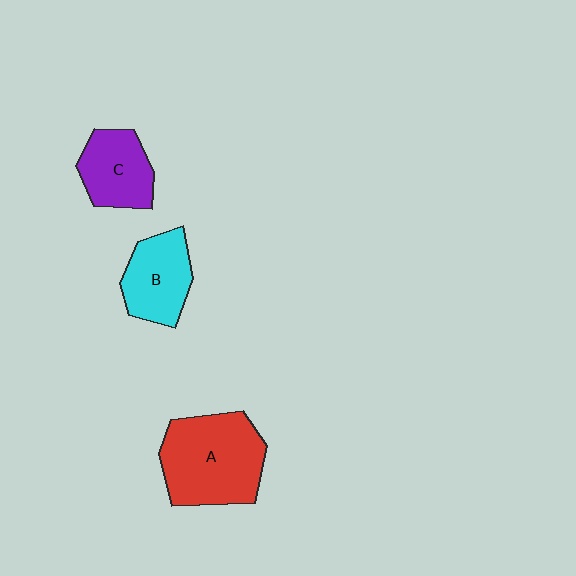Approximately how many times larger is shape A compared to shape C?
Approximately 1.7 times.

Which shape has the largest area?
Shape A (red).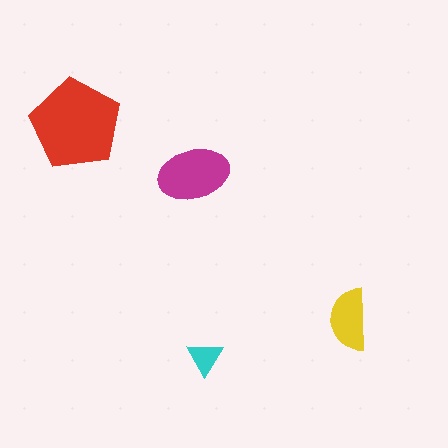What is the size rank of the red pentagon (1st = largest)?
1st.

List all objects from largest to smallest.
The red pentagon, the magenta ellipse, the yellow semicircle, the cyan triangle.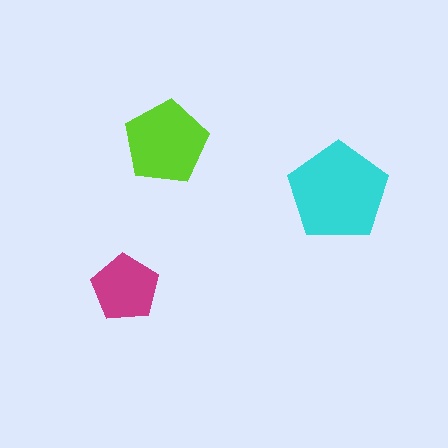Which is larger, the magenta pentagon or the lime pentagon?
The lime one.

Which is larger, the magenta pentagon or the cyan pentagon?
The cyan one.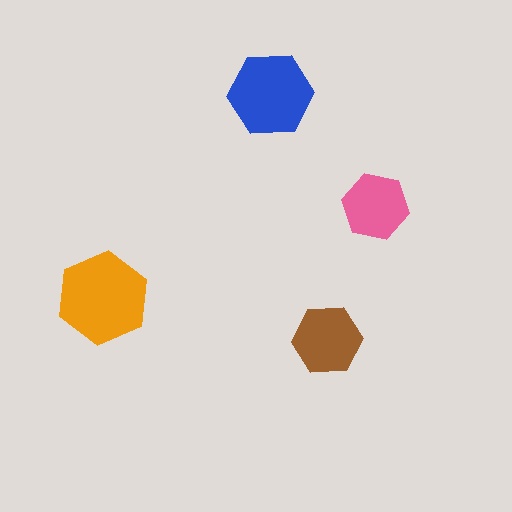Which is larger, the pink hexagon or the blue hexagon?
The blue one.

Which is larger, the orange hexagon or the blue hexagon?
The orange one.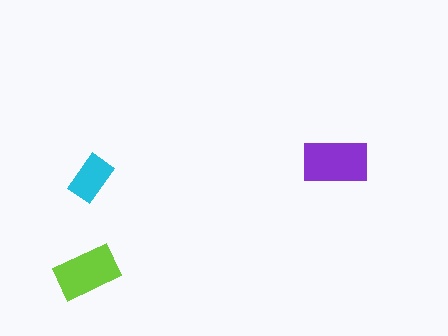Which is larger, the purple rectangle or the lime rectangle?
The purple one.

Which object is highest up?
The purple rectangle is topmost.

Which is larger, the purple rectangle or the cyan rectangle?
The purple one.